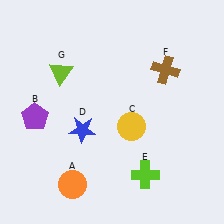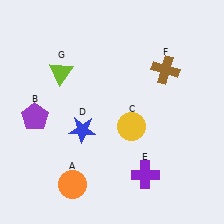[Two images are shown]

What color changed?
The cross (E) changed from lime in Image 1 to purple in Image 2.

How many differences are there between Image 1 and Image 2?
There is 1 difference between the two images.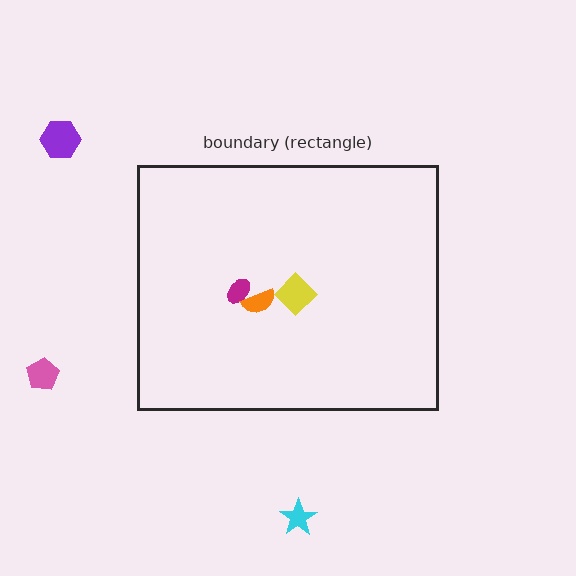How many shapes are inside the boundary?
3 inside, 3 outside.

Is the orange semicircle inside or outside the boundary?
Inside.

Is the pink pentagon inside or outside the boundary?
Outside.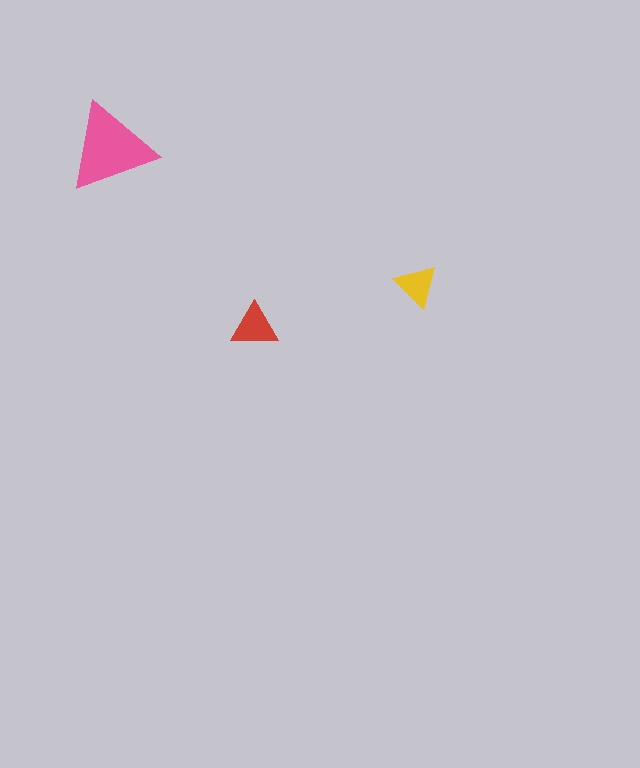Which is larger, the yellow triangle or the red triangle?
The red one.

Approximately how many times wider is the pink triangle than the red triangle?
About 2 times wider.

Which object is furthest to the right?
The yellow triangle is rightmost.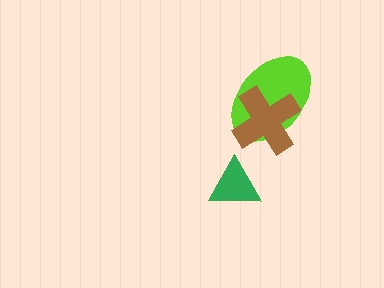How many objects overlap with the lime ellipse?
1 object overlaps with the lime ellipse.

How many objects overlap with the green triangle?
0 objects overlap with the green triangle.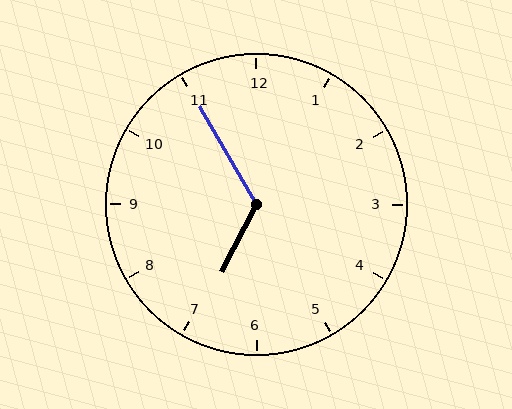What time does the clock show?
6:55.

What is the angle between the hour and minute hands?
Approximately 122 degrees.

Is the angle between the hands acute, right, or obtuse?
It is obtuse.